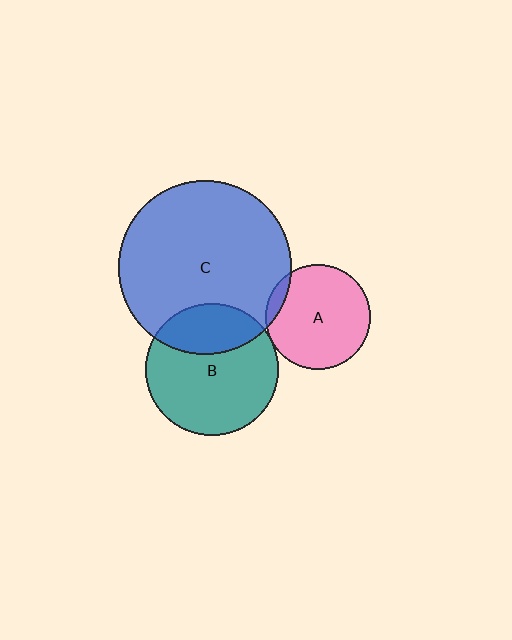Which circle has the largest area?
Circle C (blue).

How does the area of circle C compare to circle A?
Approximately 2.7 times.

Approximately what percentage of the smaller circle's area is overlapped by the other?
Approximately 10%.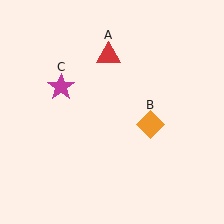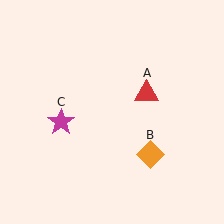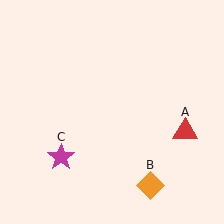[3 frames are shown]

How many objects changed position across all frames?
3 objects changed position: red triangle (object A), orange diamond (object B), magenta star (object C).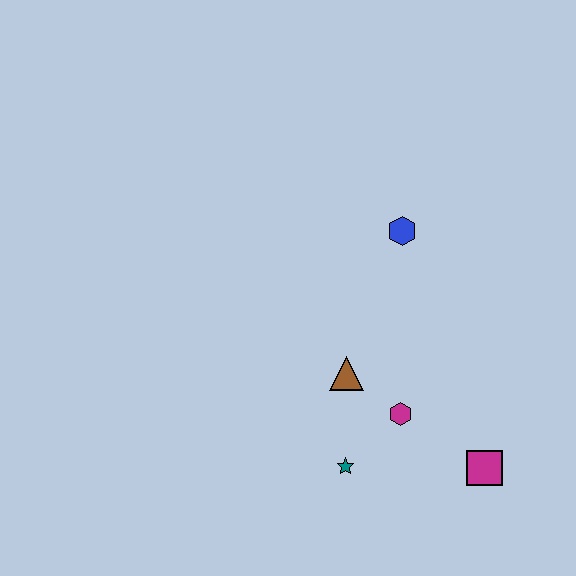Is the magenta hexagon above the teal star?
Yes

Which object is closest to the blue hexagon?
The brown triangle is closest to the blue hexagon.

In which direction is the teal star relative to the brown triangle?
The teal star is below the brown triangle.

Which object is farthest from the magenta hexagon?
The blue hexagon is farthest from the magenta hexagon.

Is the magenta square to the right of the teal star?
Yes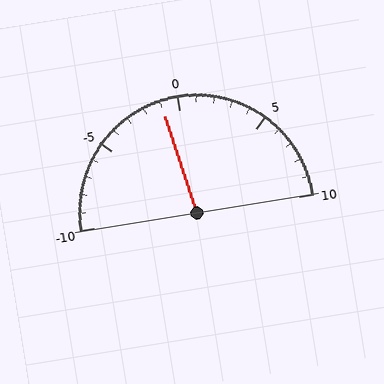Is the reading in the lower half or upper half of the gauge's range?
The reading is in the lower half of the range (-10 to 10).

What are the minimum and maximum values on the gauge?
The gauge ranges from -10 to 10.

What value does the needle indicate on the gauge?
The needle indicates approximately -1.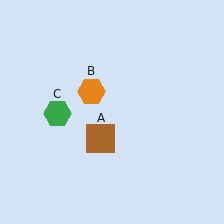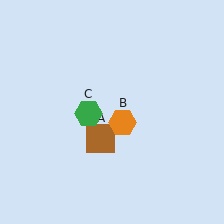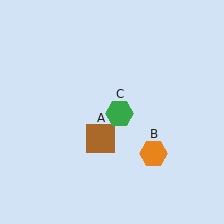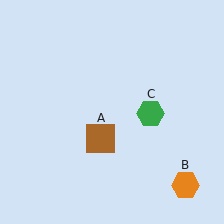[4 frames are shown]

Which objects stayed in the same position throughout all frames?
Brown square (object A) remained stationary.